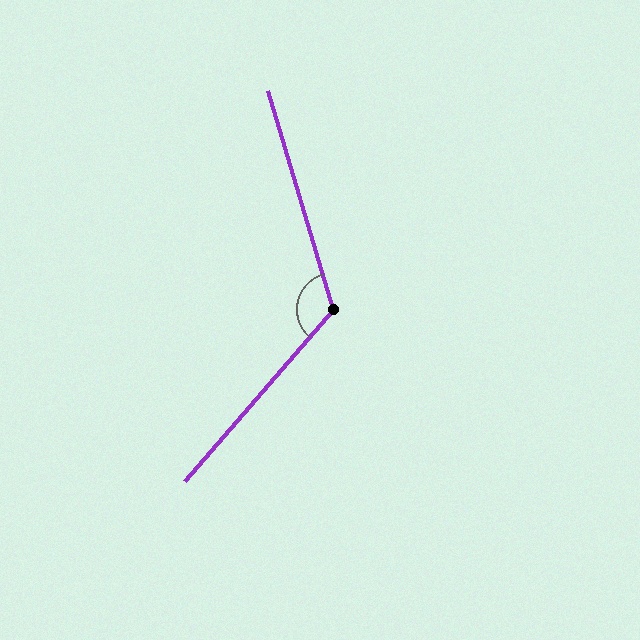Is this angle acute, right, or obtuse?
It is obtuse.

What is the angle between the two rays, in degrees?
Approximately 122 degrees.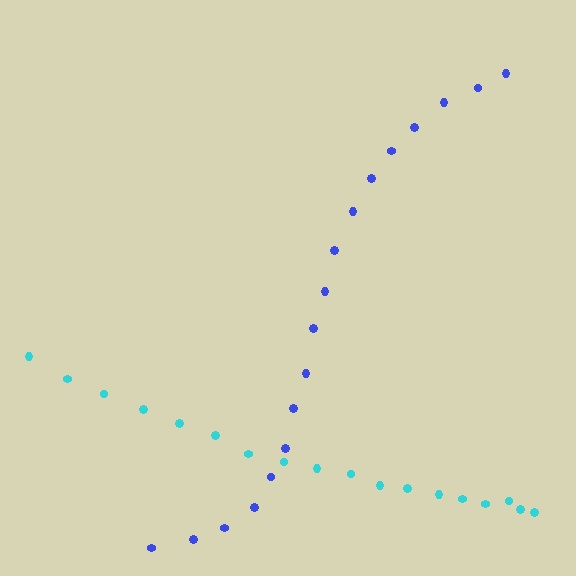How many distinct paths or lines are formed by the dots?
There are 2 distinct paths.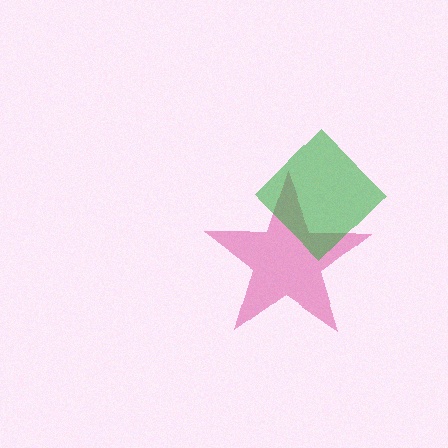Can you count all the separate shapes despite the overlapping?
Yes, there are 2 separate shapes.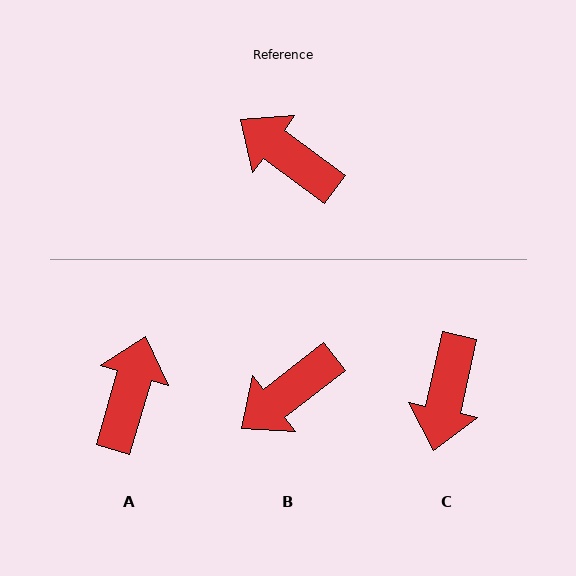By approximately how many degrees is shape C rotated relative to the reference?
Approximately 114 degrees counter-clockwise.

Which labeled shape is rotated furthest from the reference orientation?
C, about 114 degrees away.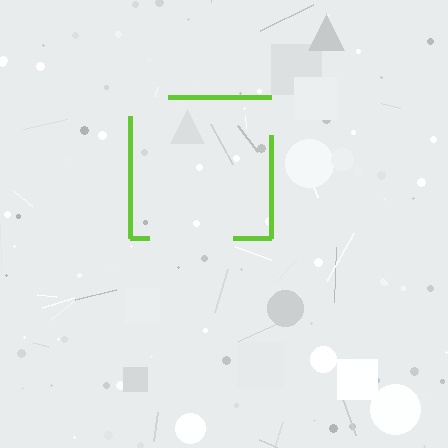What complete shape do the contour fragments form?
The contour fragments form a square.